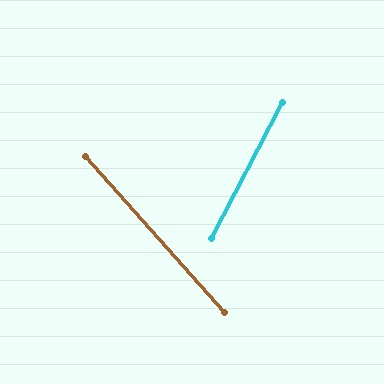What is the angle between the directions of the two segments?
Approximately 69 degrees.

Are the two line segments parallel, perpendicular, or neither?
Neither parallel nor perpendicular — they differ by about 69°.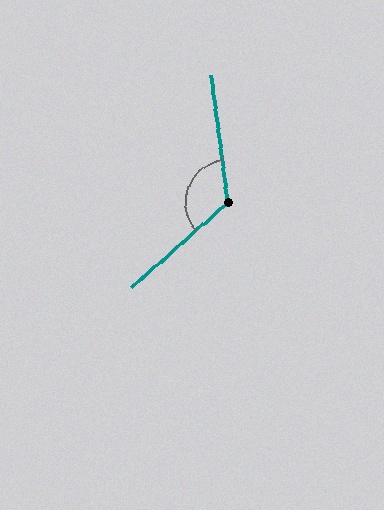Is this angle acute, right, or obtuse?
It is obtuse.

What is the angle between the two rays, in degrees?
Approximately 124 degrees.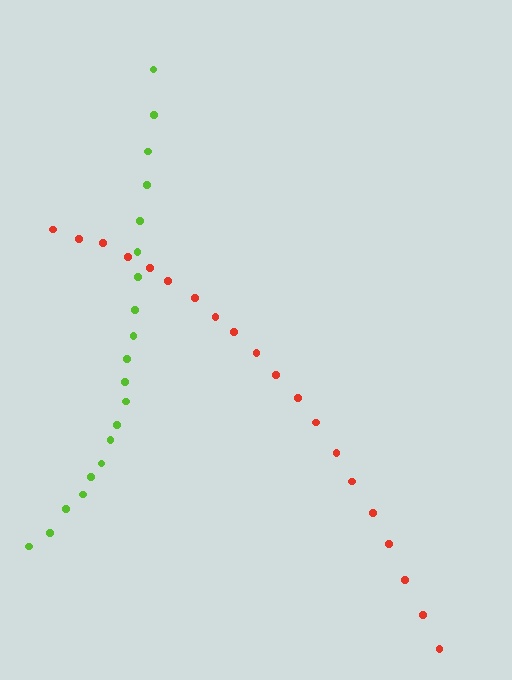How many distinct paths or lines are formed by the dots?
There are 2 distinct paths.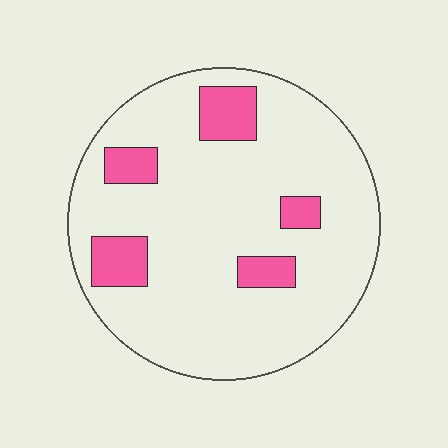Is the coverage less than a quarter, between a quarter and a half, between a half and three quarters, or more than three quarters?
Less than a quarter.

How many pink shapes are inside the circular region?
5.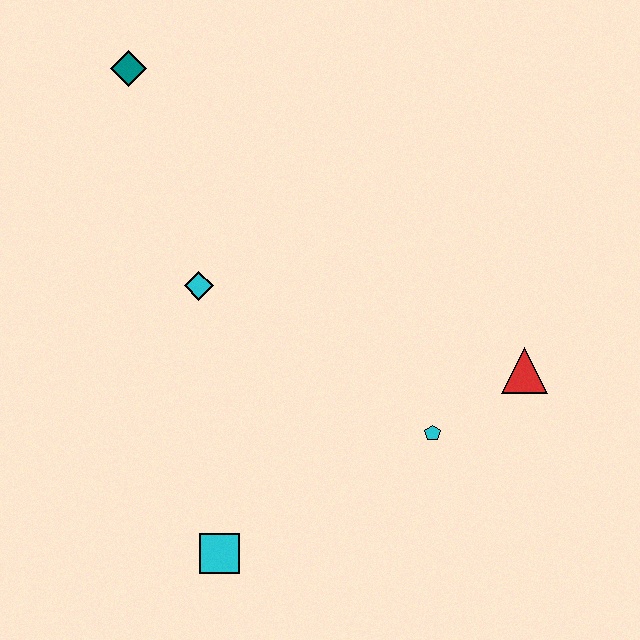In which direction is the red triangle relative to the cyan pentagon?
The red triangle is to the right of the cyan pentagon.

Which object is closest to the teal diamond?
The cyan diamond is closest to the teal diamond.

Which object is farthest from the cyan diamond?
The red triangle is farthest from the cyan diamond.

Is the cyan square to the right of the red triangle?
No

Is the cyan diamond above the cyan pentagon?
Yes